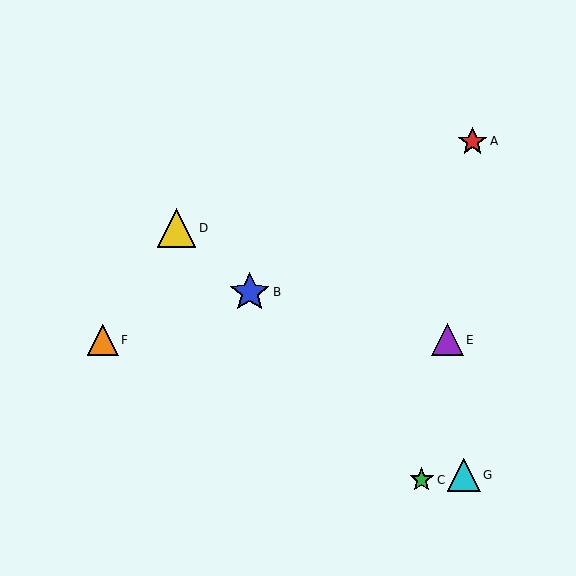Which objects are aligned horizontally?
Objects E, F are aligned horizontally.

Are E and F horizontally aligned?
Yes, both are at y≈340.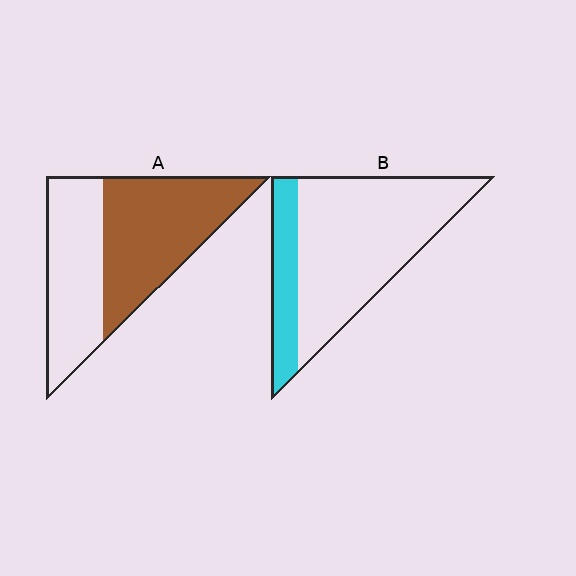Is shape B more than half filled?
No.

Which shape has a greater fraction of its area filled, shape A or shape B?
Shape A.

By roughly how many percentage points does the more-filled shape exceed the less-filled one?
By roughly 35 percentage points (A over B).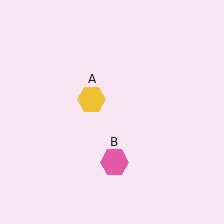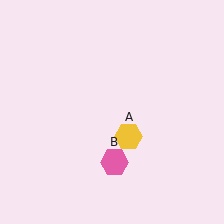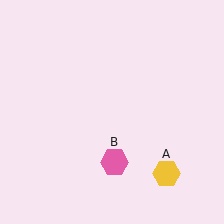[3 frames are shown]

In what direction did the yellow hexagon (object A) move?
The yellow hexagon (object A) moved down and to the right.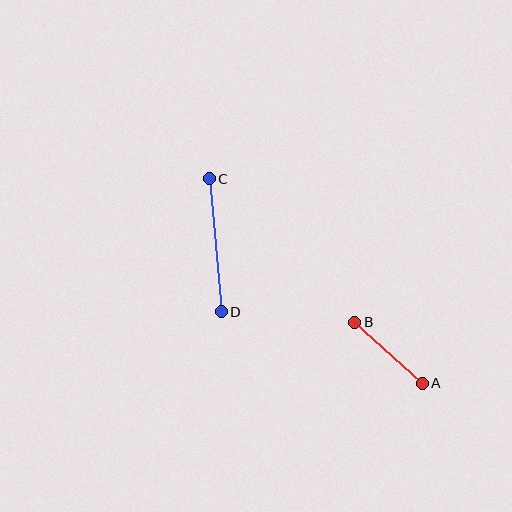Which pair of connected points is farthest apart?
Points C and D are farthest apart.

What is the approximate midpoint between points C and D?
The midpoint is at approximately (215, 245) pixels.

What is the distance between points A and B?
The distance is approximately 91 pixels.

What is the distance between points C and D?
The distance is approximately 134 pixels.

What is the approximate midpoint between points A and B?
The midpoint is at approximately (389, 353) pixels.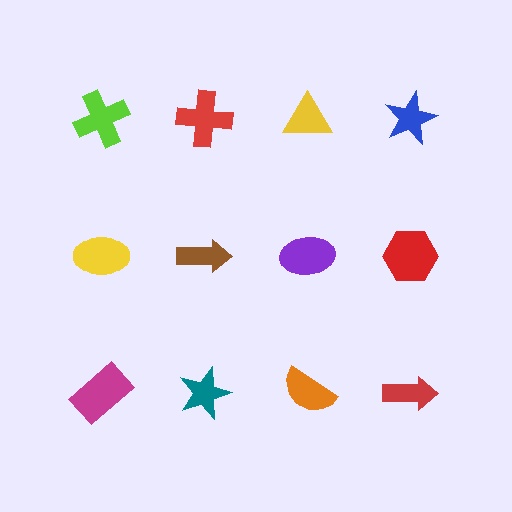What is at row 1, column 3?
A yellow triangle.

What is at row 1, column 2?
A red cross.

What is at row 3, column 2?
A teal star.